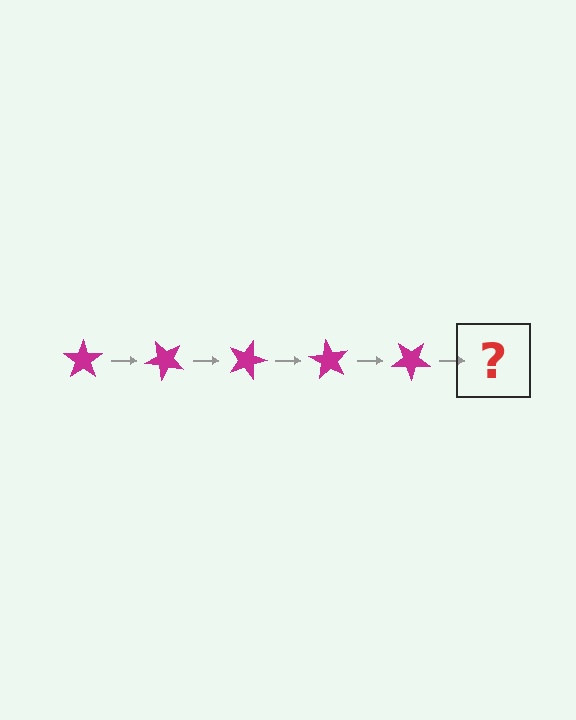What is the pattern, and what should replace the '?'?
The pattern is that the star rotates 45 degrees each step. The '?' should be a magenta star rotated 225 degrees.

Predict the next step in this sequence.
The next step is a magenta star rotated 225 degrees.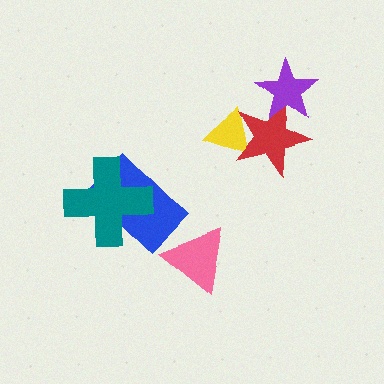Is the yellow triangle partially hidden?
Yes, it is partially covered by another shape.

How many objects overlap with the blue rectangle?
1 object overlaps with the blue rectangle.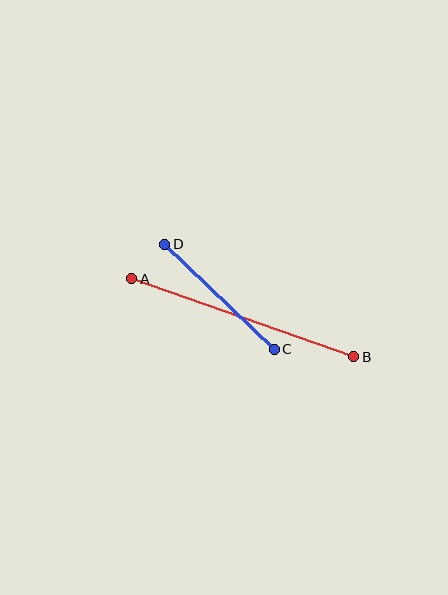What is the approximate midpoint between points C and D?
The midpoint is at approximately (219, 297) pixels.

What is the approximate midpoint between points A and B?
The midpoint is at approximately (243, 318) pixels.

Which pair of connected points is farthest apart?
Points A and B are farthest apart.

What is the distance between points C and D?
The distance is approximately 152 pixels.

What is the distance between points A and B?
The distance is approximately 235 pixels.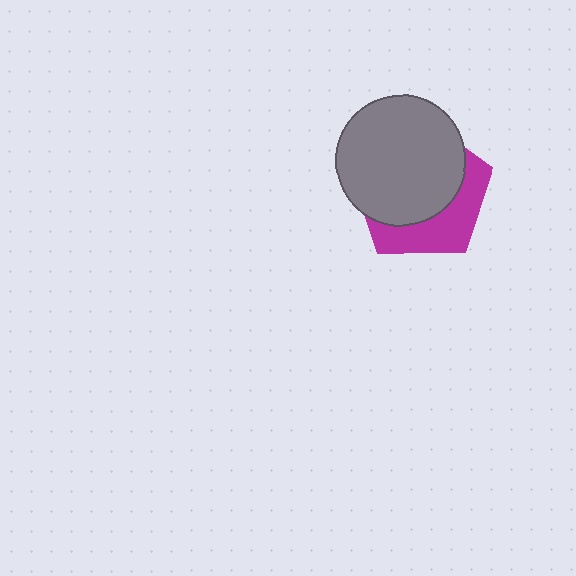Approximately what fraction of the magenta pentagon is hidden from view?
Roughly 64% of the magenta pentagon is hidden behind the gray circle.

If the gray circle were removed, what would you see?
You would see the complete magenta pentagon.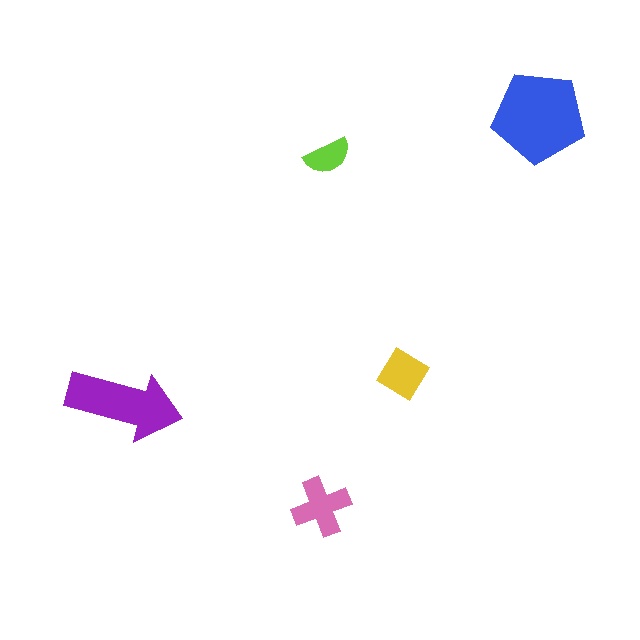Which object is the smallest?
The lime semicircle.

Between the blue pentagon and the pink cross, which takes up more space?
The blue pentagon.